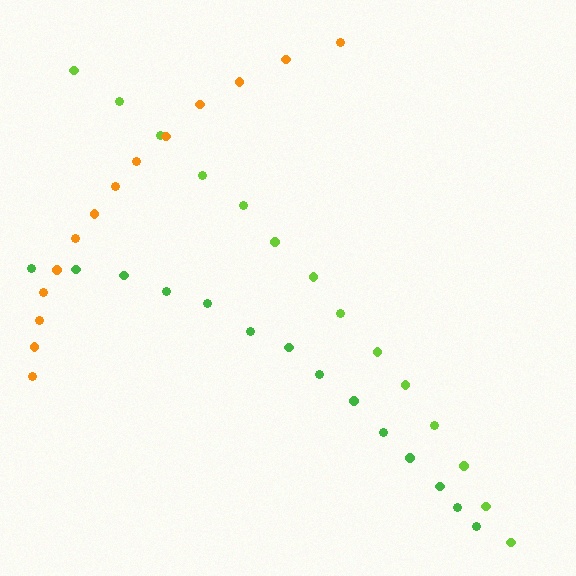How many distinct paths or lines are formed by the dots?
There are 3 distinct paths.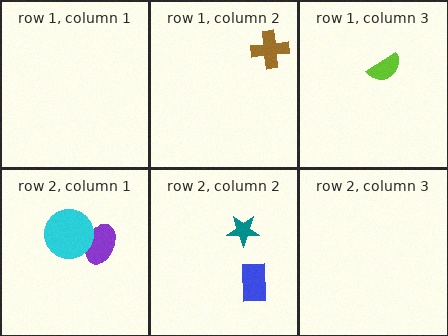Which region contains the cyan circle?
The row 2, column 1 region.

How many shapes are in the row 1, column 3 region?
1.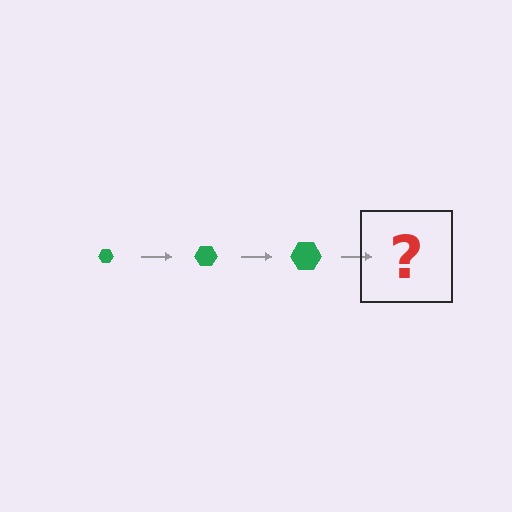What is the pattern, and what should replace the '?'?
The pattern is that the hexagon gets progressively larger each step. The '?' should be a green hexagon, larger than the previous one.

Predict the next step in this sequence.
The next step is a green hexagon, larger than the previous one.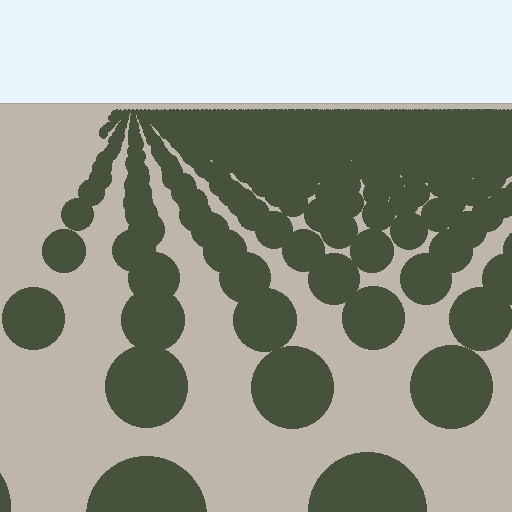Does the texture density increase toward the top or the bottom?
Density increases toward the top.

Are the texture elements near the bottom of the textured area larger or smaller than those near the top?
Larger. Near the bottom, elements are closer to the viewer and appear at a bigger on-screen size.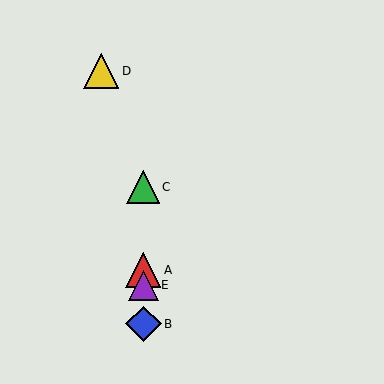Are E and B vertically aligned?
Yes, both are at x≈143.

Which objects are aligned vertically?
Objects A, B, C, E are aligned vertically.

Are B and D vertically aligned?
No, B is at x≈143 and D is at x≈101.